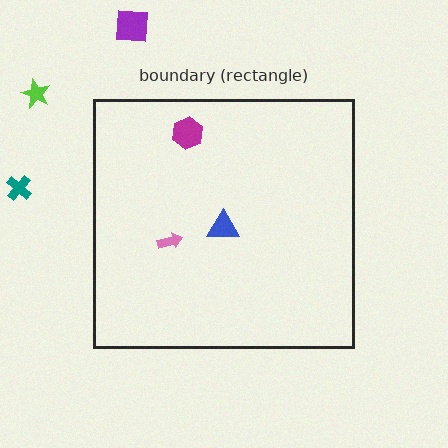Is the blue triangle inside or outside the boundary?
Inside.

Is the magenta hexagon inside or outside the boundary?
Inside.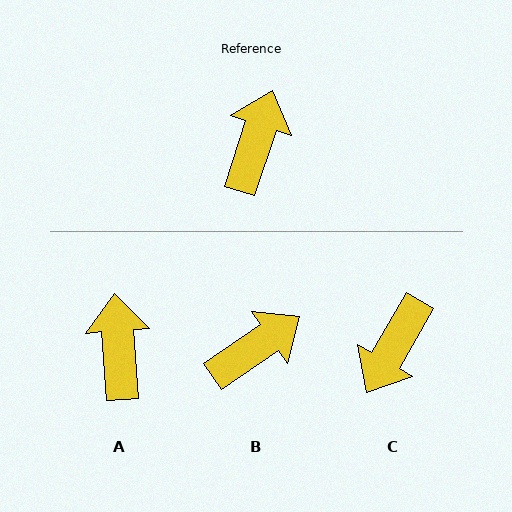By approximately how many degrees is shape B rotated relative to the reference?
Approximately 38 degrees clockwise.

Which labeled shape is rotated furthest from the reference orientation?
C, about 168 degrees away.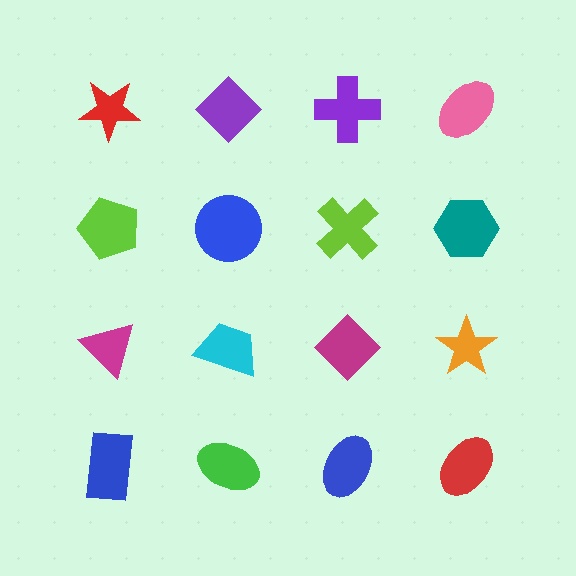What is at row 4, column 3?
A blue ellipse.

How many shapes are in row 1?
4 shapes.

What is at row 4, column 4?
A red ellipse.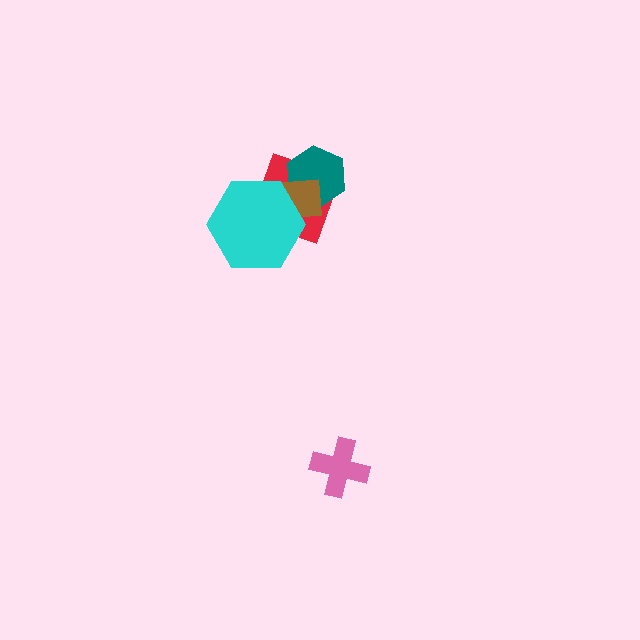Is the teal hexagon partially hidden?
Yes, it is partially covered by another shape.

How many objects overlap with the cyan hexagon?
2 objects overlap with the cyan hexagon.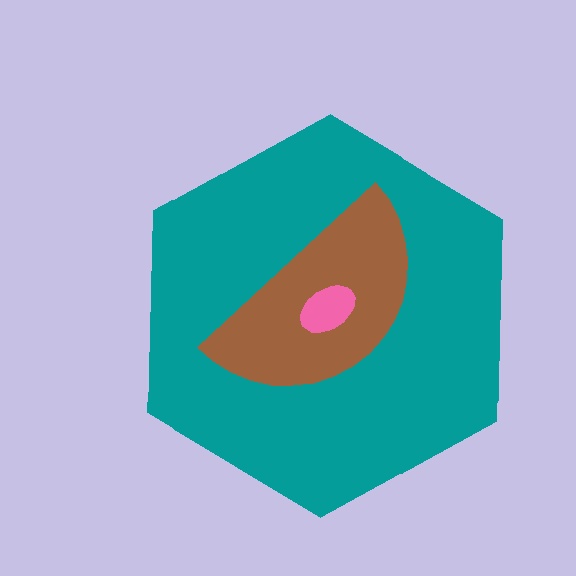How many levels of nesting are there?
3.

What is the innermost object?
The pink ellipse.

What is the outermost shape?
The teal hexagon.